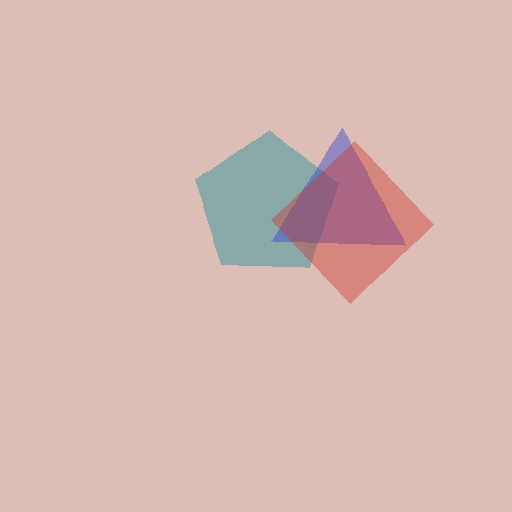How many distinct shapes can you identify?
There are 3 distinct shapes: a teal pentagon, a blue triangle, a red diamond.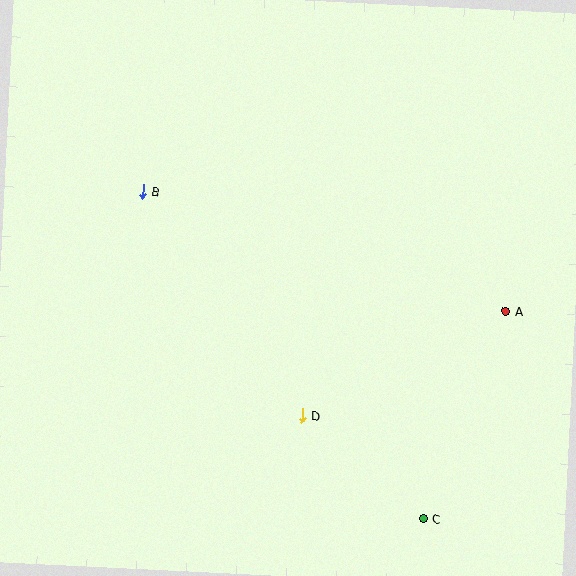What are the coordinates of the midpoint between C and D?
The midpoint between C and D is at (362, 467).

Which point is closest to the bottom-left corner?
Point D is closest to the bottom-left corner.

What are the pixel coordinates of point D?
Point D is at (302, 416).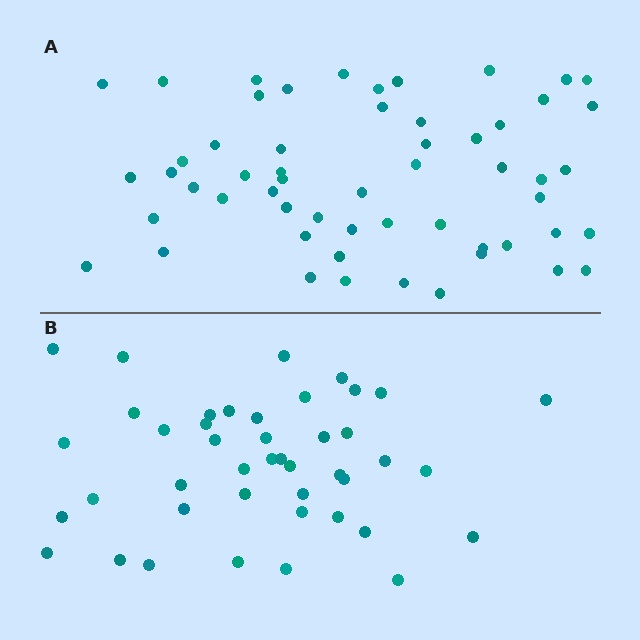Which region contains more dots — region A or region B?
Region A (the top region) has more dots.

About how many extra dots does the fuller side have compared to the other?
Region A has approximately 15 more dots than region B.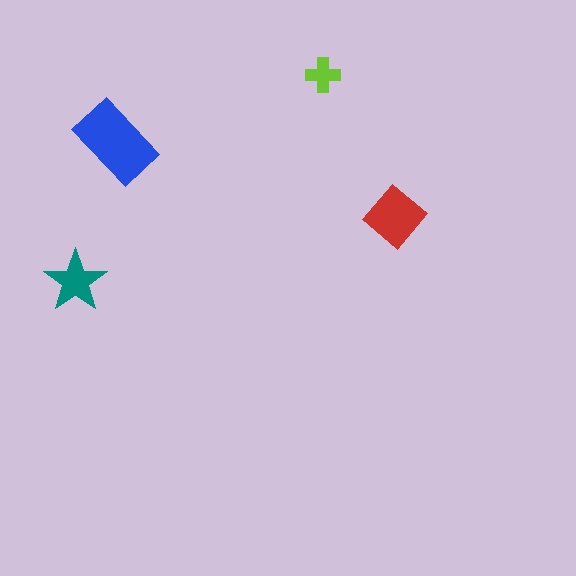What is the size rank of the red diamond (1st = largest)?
2nd.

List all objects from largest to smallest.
The blue rectangle, the red diamond, the teal star, the lime cross.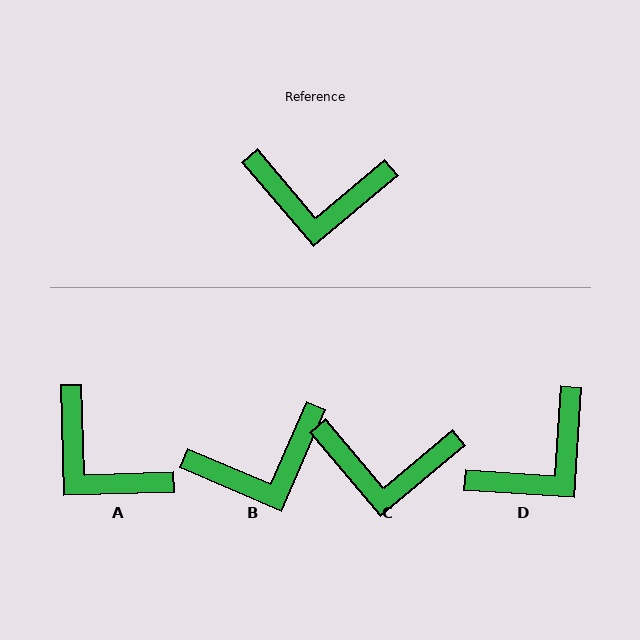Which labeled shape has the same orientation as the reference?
C.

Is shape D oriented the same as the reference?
No, it is off by about 46 degrees.